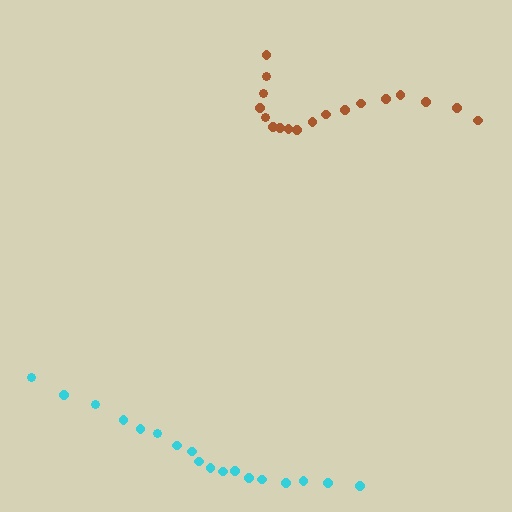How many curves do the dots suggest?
There are 2 distinct paths.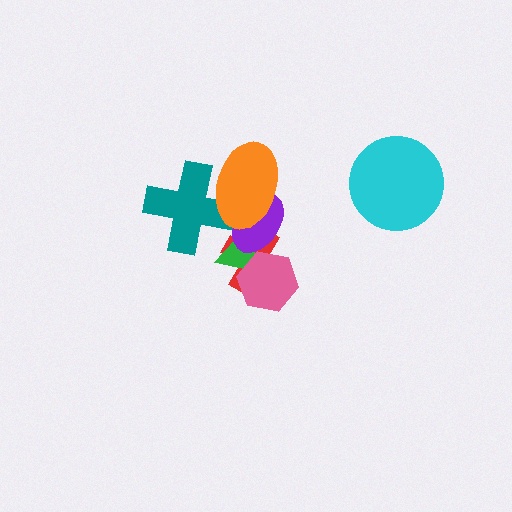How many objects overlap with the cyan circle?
0 objects overlap with the cyan circle.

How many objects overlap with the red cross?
3 objects overlap with the red cross.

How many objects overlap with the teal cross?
2 objects overlap with the teal cross.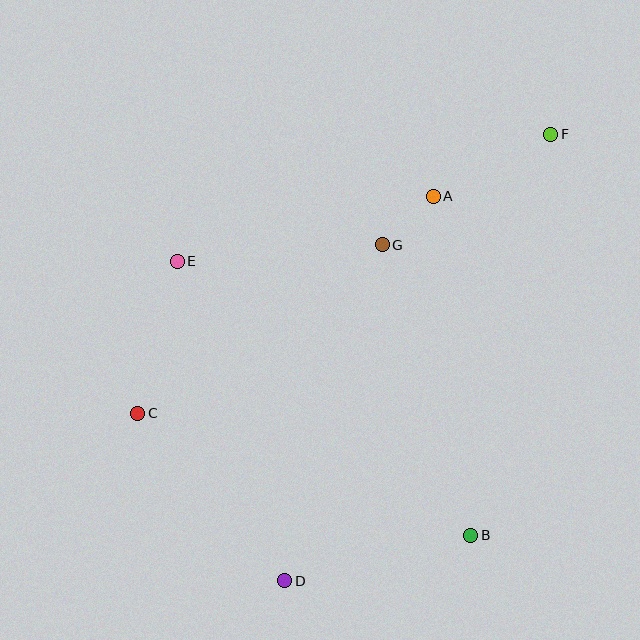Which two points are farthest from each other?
Points D and F are farthest from each other.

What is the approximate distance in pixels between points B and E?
The distance between B and E is approximately 402 pixels.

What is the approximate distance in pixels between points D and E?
The distance between D and E is approximately 337 pixels.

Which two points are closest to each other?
Points A and G are closest to each other.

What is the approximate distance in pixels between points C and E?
The distance between C and E is approximately 157 pixels.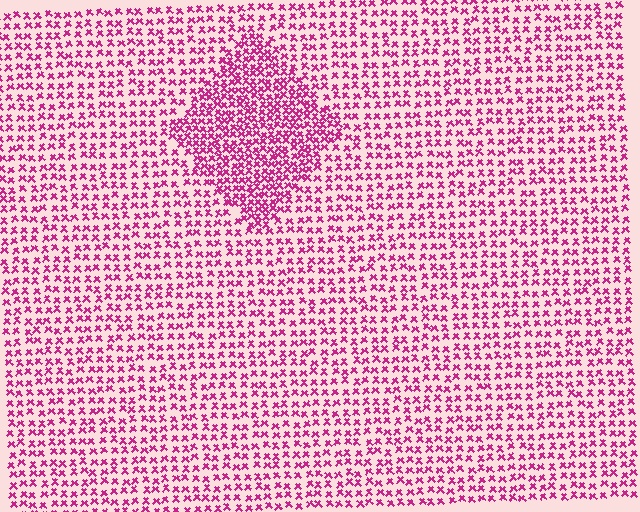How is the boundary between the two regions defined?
The boundary is defined by a change in element density (approximately 1.8x ratio). All elements are the same color, size, and shape.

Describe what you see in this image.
The image contains small magenta elements arranged at two different densities. A diamond-shaped region is visible where the elements are more densely packed than the surrounding area.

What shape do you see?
I see a diamond.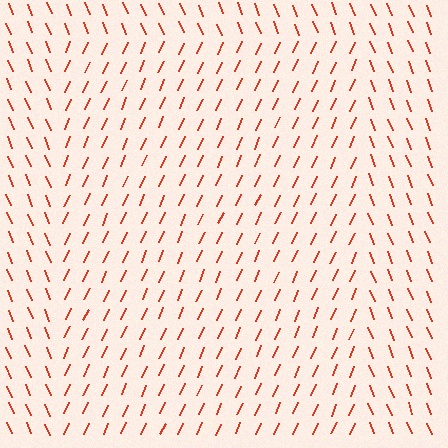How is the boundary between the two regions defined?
The boundary is defined purely by a change in line orientation (approximately 45 degrees difference). All lines are the same color and thickness.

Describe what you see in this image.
The image is filled with small red line segments. A rectangle region in the image has lines oriented differently from the surrounding lines, creating a visible texture boundary.